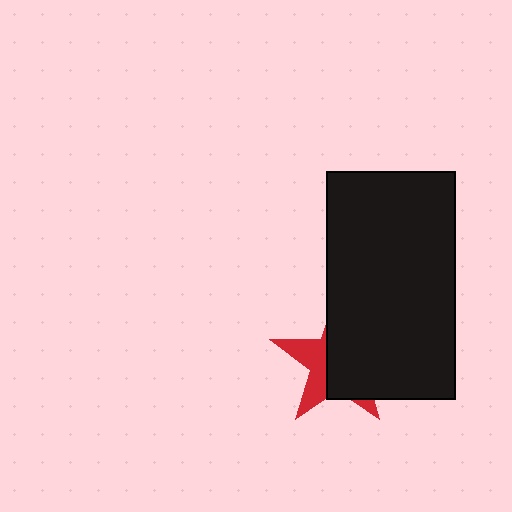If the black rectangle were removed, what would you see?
You would see the complete red star.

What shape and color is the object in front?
The object in front is a black rectangle.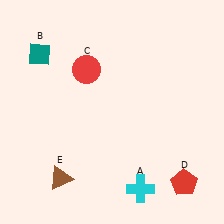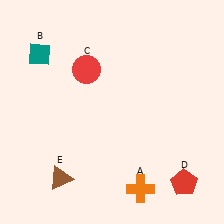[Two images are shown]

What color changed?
The cross (A) changed from cyan in Image 1 to orange in Image 2.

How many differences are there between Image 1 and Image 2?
There is 1 difference between the two images.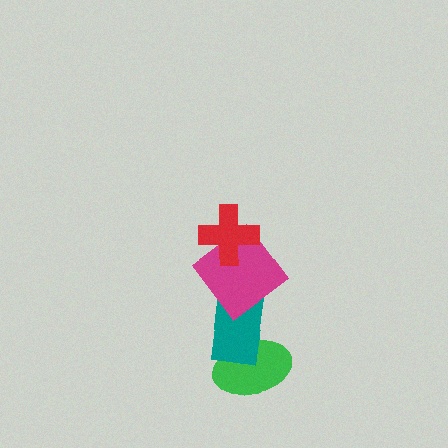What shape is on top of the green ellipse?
The teal rectangle is on top of the green ellipse.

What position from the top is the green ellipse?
The green ellipse is 4th from the top.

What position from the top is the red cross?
The red cross is 1st from the top.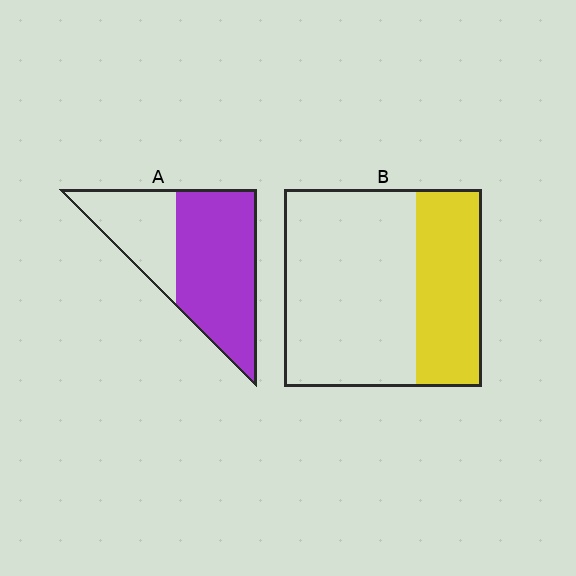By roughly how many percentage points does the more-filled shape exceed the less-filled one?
By roughly 30 percentage points (A over B).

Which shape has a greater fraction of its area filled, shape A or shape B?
Shape A.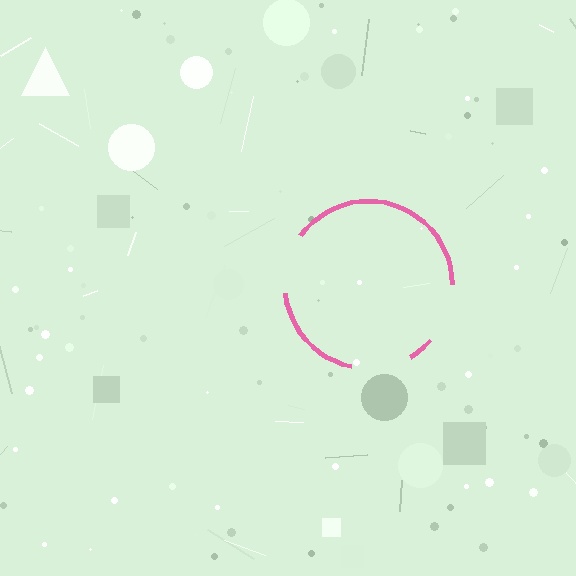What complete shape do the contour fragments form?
The contour fragments form a circle.